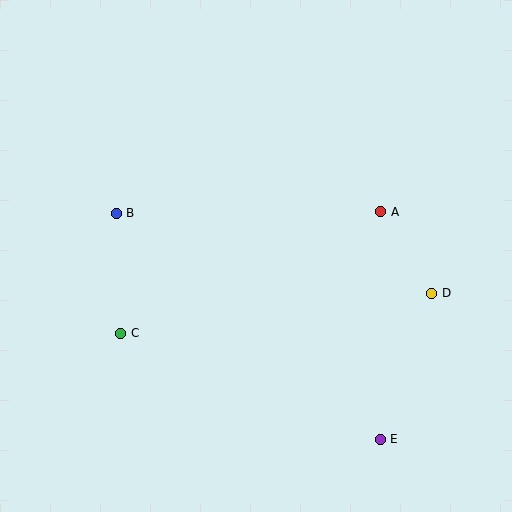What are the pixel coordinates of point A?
Point A is at (380, 212).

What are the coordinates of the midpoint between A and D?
The midpoint between A and D is at (406, 253).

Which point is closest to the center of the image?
Point A at (380, 212) is closest to the center.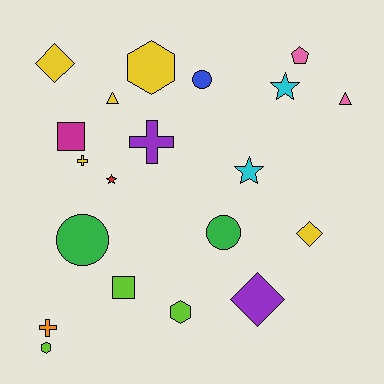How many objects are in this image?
There are 20 objects.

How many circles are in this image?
There are 3 circles.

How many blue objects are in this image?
There is 1 blue object.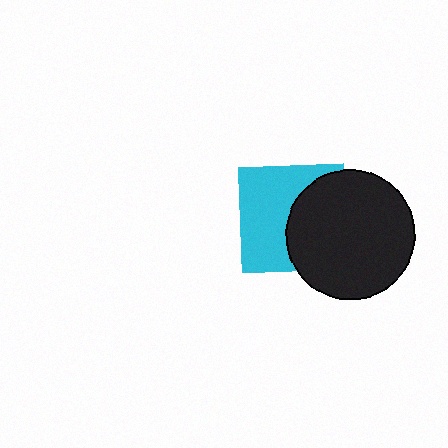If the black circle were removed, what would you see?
You would see the complete cyan square.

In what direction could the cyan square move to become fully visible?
The cyan square could move left. That would shift it out from behind the black circle entirely.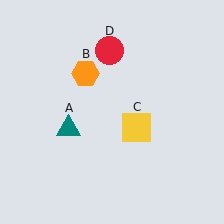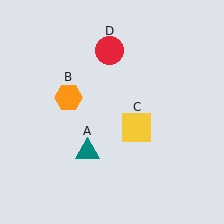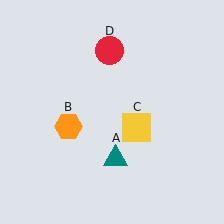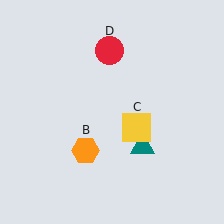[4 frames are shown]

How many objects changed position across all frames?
2 objects changed position: teal triangle (object A), orange hexagon (object B).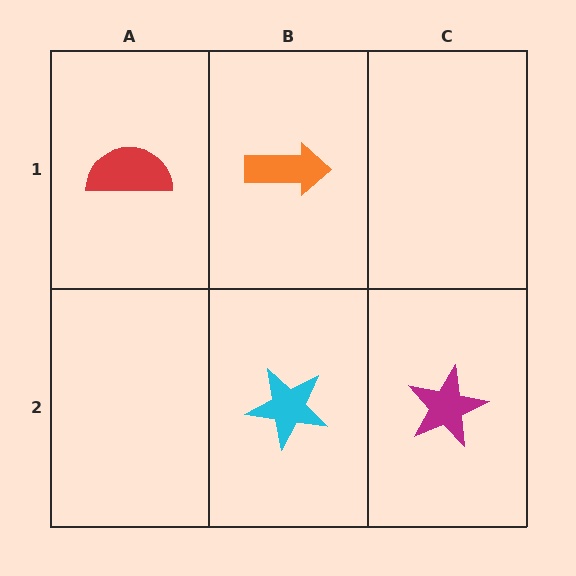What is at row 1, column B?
An orange arrow.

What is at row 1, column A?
A red semicircle.